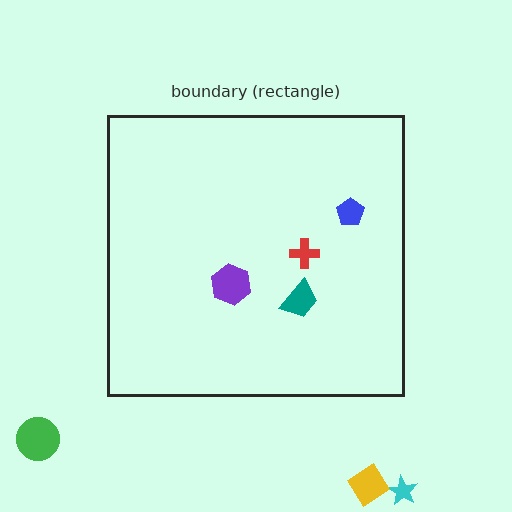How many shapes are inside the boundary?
4 inside, 3 outside.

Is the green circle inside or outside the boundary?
Outside.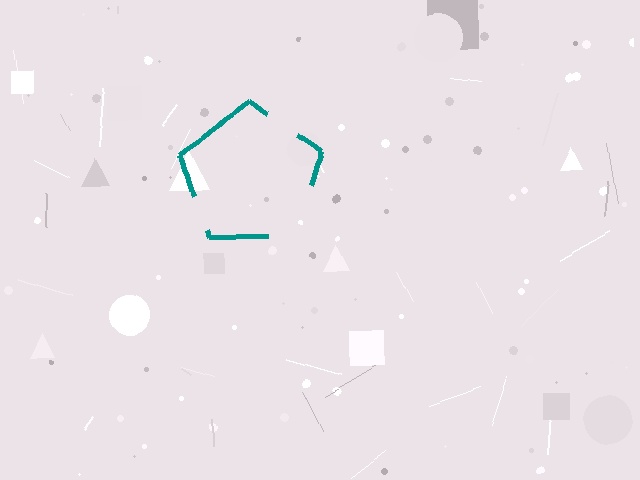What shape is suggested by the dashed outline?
The dashed outline suggests a pentagon.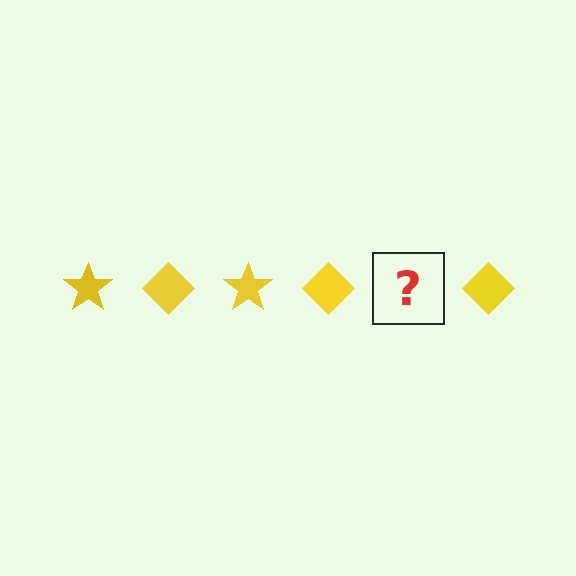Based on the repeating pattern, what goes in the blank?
The blank should be a yellow star.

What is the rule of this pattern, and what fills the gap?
The rule is that the pattern cycles through star, diamond shapes in yellow. The gap should be filled with a yellow star.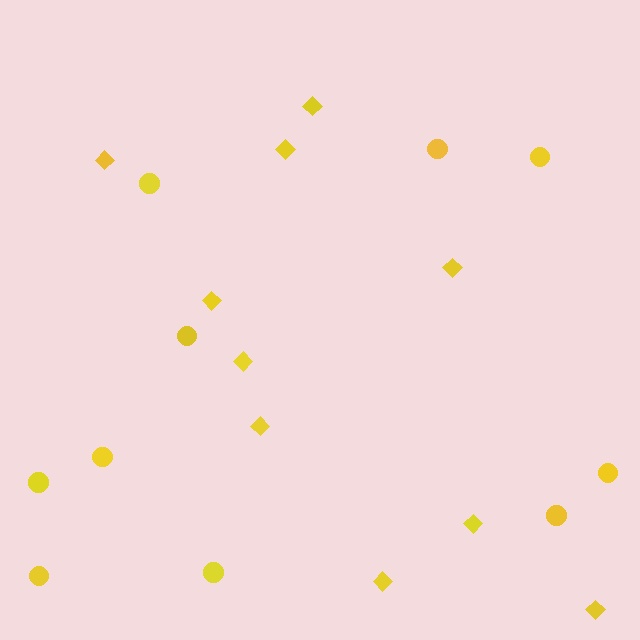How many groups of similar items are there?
There are 2 groups: one group of diamonds (10) and one group of circles (10).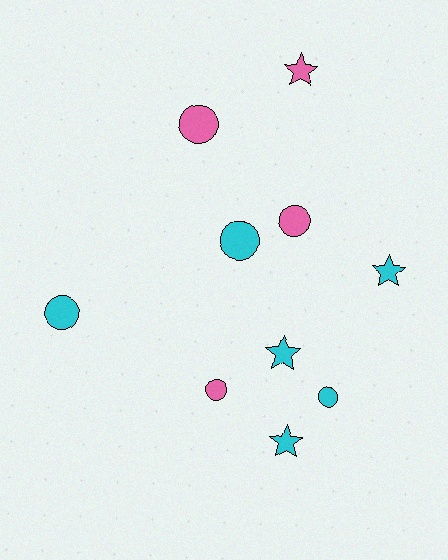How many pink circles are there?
There are 3 pink circles.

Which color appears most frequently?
Cyan, with 6 objects.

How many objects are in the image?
There are 10 objects.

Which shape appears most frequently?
Circle, with 6 objects.